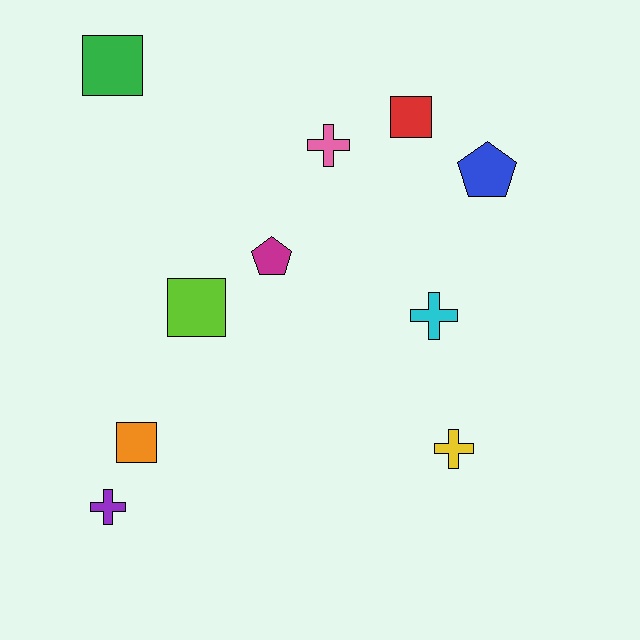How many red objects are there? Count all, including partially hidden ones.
There is 1 red object.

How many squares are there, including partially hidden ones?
There are 4 squares.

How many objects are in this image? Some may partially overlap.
There are 10 objects.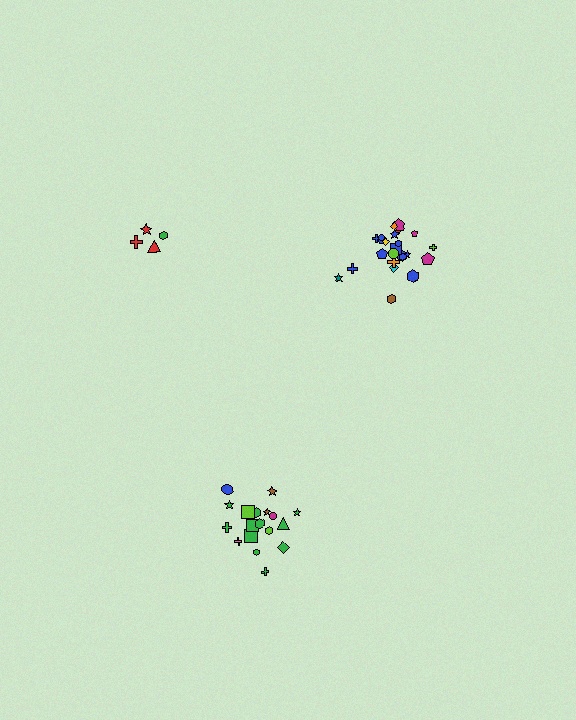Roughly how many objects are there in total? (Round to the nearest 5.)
Roughly 45 objects in total.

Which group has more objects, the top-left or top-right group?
The top-right group.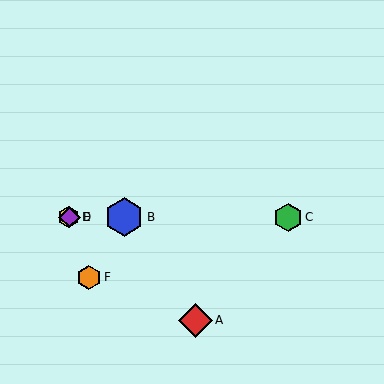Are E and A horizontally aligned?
No, E is at y≈217 and A is at y≈320.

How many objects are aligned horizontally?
4 objects (B, C, D, E) are aligned horizontally.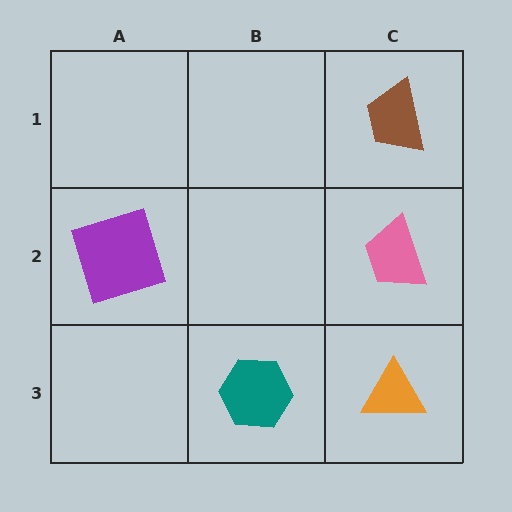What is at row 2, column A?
A purple square.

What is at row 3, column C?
An orange triangle.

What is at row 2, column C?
A pink trapezoid.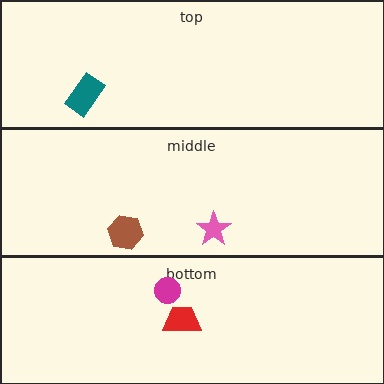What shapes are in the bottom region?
The red trapezoid, the magenta circle.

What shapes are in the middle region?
The brown hexagon, the pink star.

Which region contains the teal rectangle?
The top region.